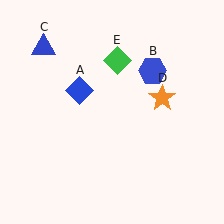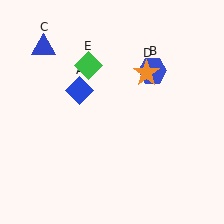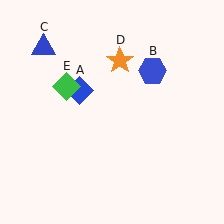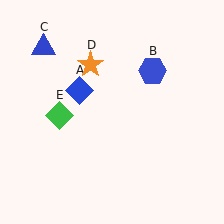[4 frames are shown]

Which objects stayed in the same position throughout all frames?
Blue diamond (object A) and blue hexagon (object B) and blue triangle (object C) remained stationary.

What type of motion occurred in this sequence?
The orange star (object D), green diamond (object E) rotated counterclockwise around the center of the scene.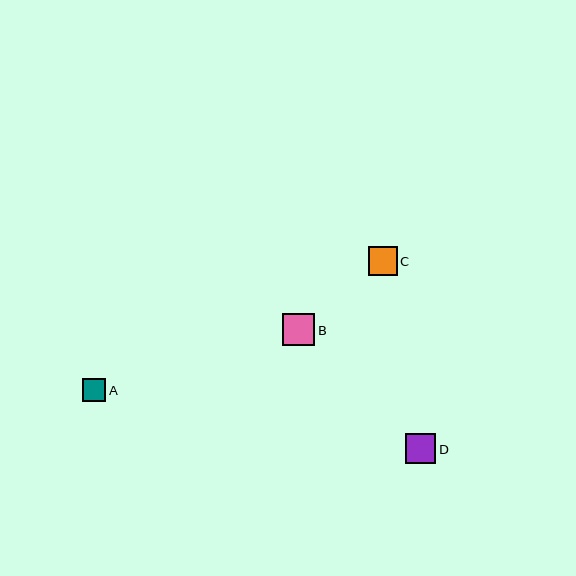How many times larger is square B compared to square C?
Square B is approximately 1.1 times the size of square C.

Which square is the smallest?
Square A is the smallest with a size of approximately 24 pixels.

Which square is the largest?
Square B is the largest with a size of approximately 32 pixels.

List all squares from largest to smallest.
From largest to smallest: B, D, C, A.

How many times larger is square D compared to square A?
Square D is approximately 1.3 times the size of square A.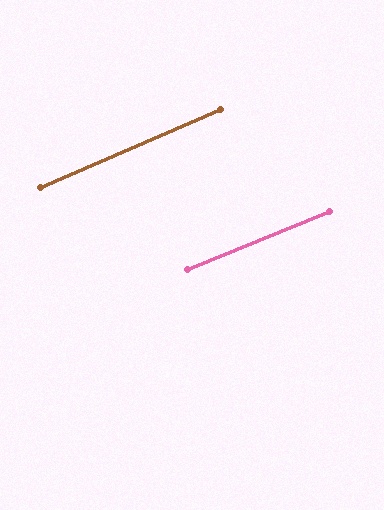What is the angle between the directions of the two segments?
Approximately 1 degree.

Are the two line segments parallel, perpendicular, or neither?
Parallel — their directions differ by only 1.2°.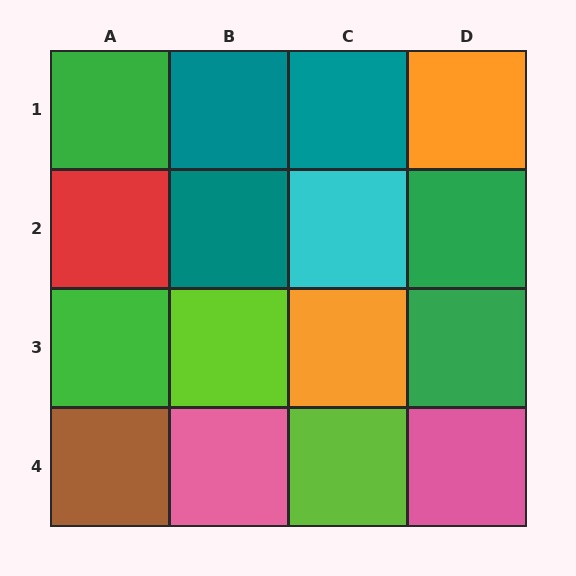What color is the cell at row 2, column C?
Cyan.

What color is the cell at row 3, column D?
Green.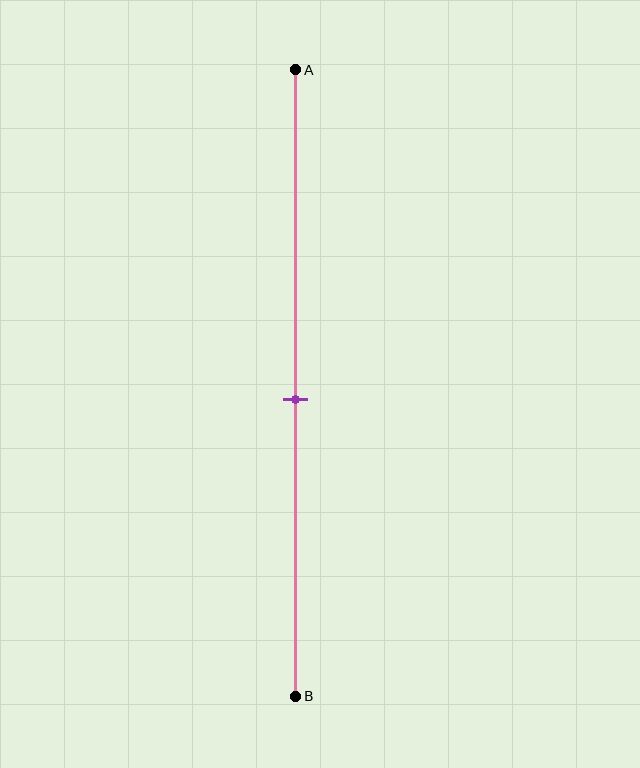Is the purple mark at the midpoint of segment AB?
Yes, the mark is approximately at the midpoint.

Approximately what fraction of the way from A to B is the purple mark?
The purple mark is approximately 55% of the way from A to B.